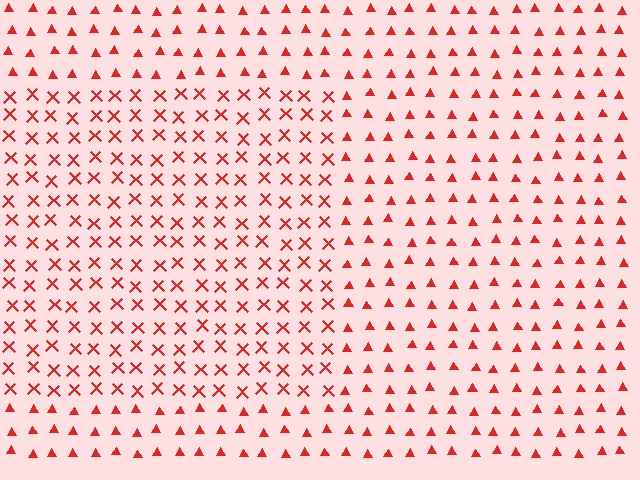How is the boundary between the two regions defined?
The boundary is defined by a change in element shape: X marks inside vs. triangles outside. All elements share the same color and spacing.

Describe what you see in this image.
The image is filled with small red elements arranged in a uniform grid. A rectangle-shaped region contains X marks, while the surrounding area contains triangles. The boundary is defined purely by the change in element shape.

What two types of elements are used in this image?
The image uses X marks inside the rectangle region and triangles outside it.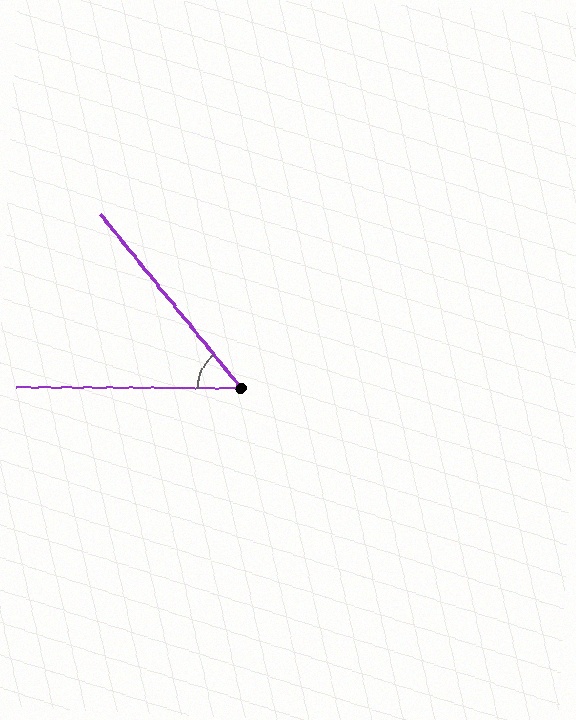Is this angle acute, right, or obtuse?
It is acute.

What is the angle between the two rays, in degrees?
Approximately 51 degrees.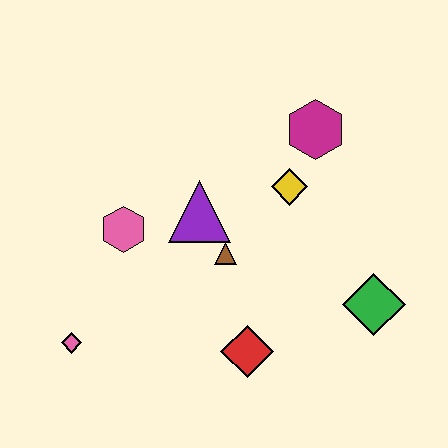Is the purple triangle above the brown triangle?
Yes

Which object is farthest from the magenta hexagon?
The pink diamond is farthest from the magenta hexagon.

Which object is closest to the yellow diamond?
The magenta hexagon is closest to the yellow diamond.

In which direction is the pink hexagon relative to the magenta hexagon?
The pink hexagon is to the left of the magenta hexagon.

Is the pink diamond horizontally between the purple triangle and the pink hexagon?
No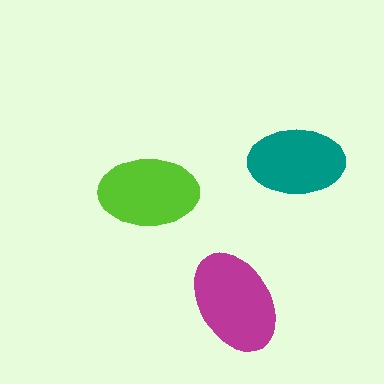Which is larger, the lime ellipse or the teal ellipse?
The lime one.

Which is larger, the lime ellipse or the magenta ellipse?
The magenta one.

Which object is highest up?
The teal ellipse is topmost.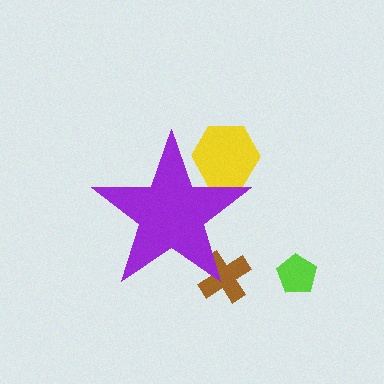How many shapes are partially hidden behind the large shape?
2 shapes are partially hidden.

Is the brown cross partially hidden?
Yes, the brown cross is partially hidden behind the purple star.